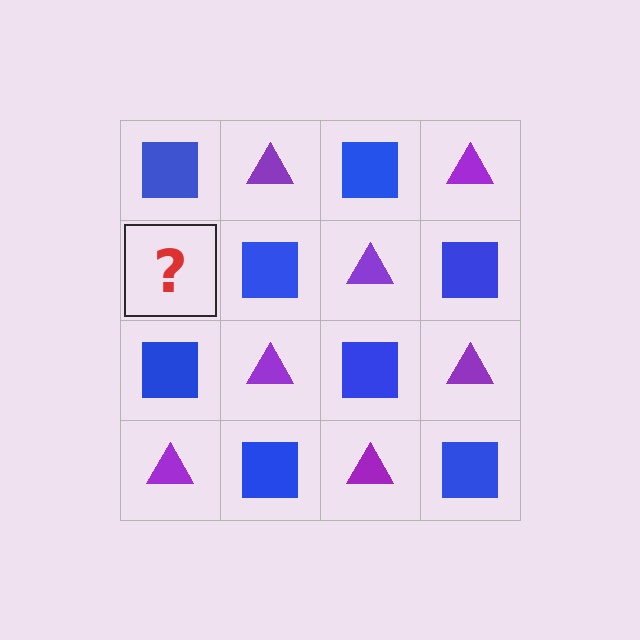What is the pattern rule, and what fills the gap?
The rule is that it alternates blue square and purple triangle in a checkerboard pattern. The gap should be filled with a purple triangle.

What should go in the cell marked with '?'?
The missing cell should contain a purple triangle.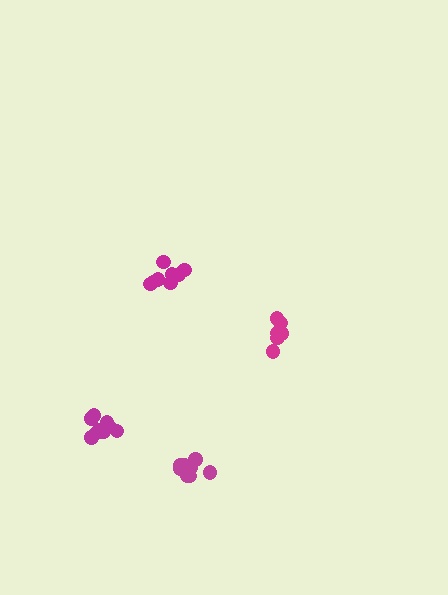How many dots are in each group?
Group 1: 9 dots, Group 2: 10 dots, Group 3: 8 dots, Group 4: 7 dots (34 total).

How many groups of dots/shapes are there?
There are 4 groups.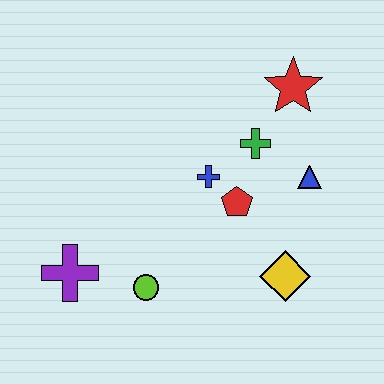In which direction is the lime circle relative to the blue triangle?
The lime circle is to the left of the blue triangle.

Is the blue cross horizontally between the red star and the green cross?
No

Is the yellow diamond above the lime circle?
Yes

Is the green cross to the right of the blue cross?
Yes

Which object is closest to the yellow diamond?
The red pentagon is closest to the yellow diamond.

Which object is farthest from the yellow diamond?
The purple cross is farthest from the yellow diamond.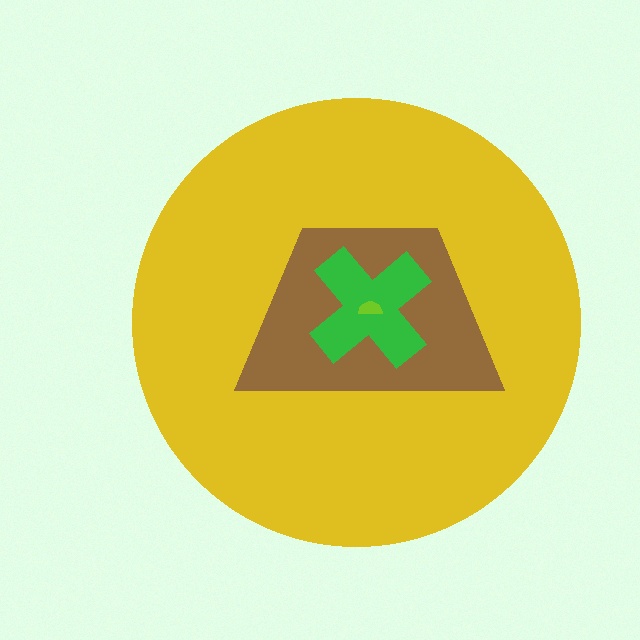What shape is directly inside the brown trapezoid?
The green cross.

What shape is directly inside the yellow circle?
The brown trapezoid.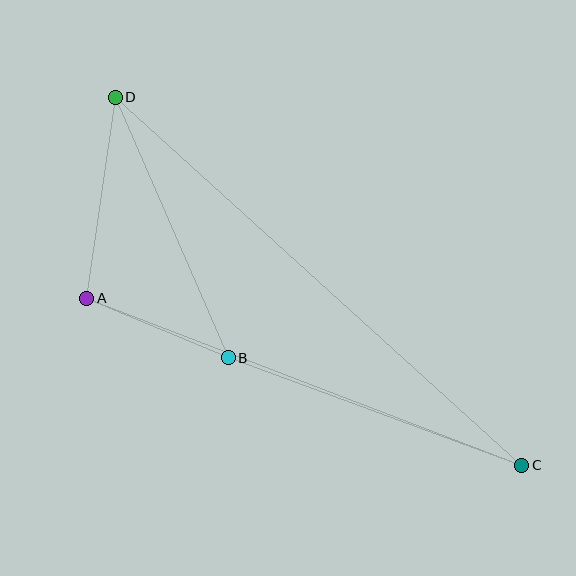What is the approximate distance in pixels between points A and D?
The distance between A and D is approximately 203 pixels.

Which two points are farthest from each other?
Points C and D are farthest from each other.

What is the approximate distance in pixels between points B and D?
The distance between B and D is approximately 284 pixels.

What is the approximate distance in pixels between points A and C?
The distance between A and C is approximately 466 pixels.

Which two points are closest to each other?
Points A and B are closest to each other.